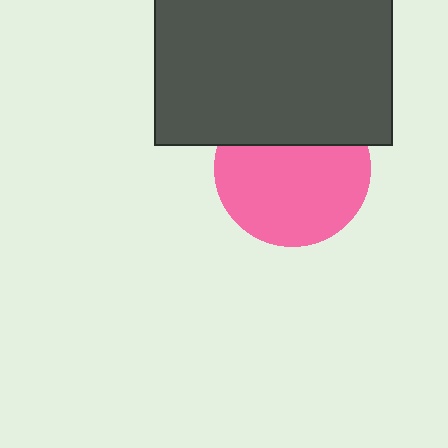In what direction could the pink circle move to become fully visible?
The pink circle could move down. That would shift it out from behind the dark gray rectangle entirely.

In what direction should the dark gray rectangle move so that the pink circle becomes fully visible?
The dark gray rectangle should move up. That is the shortest direction to clear the overlap and leave the pink circle fully visible.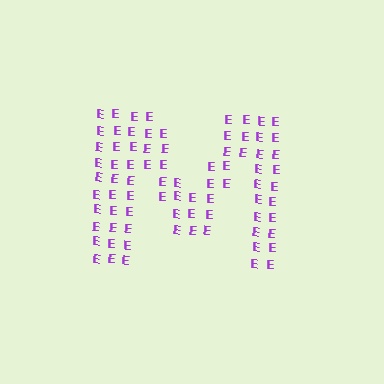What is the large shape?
The large shape is the letter M.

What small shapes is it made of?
It is made of small letter E's.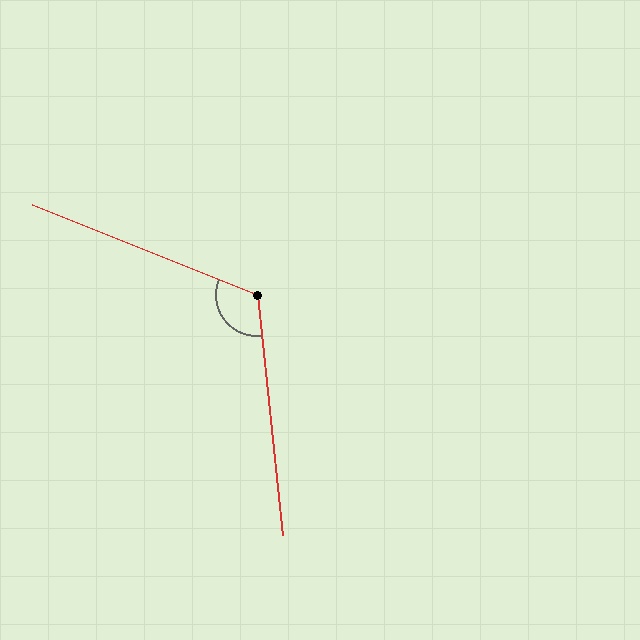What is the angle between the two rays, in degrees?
Approximately 118 degrees.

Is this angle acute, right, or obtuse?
It is obtuse.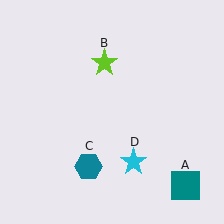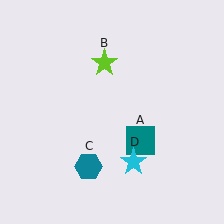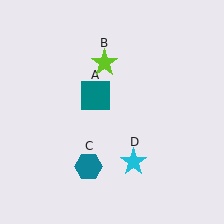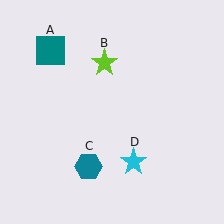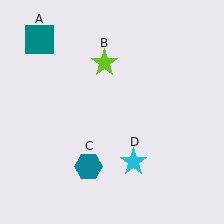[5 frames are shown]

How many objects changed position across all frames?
1 object changed position: teal square (object A).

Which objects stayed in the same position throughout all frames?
Lime star (object B) and teal hexagon (object C) and cyan star (object D) remained stationary.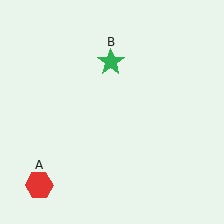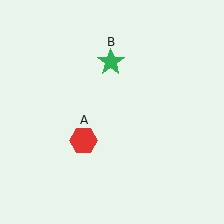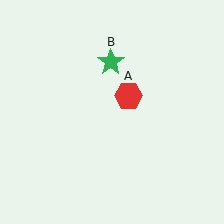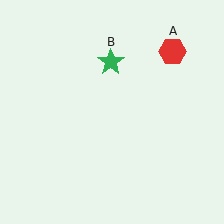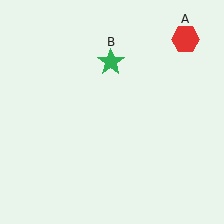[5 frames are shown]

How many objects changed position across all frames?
1 object changed position: red hexagon (object A).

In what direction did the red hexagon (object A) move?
The red hexagon (object A) moved up and to the right.